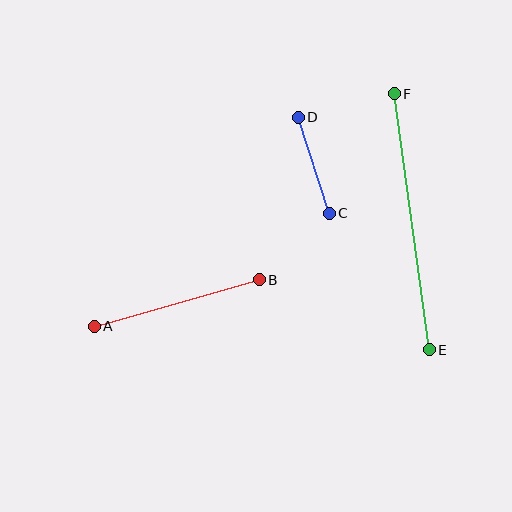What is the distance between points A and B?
The distance is approximately 171 pixels.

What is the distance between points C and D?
The distance is approximately 101 pixels.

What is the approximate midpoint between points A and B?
The midpoint is at approximately (177, 303) pixels.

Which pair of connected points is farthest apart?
Points E and F are farthest apart.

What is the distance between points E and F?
The distance is approximately 259 pixels.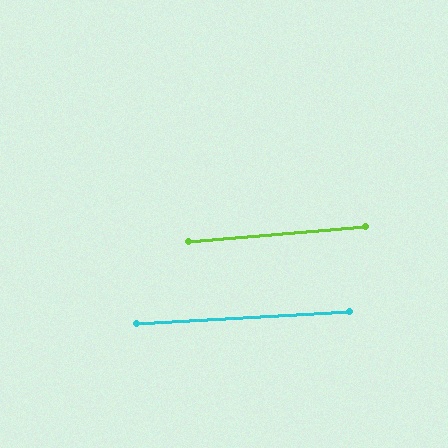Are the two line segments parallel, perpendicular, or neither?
Parallel — their directions differ by only 1.6°.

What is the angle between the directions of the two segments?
Approximately 2 degrees.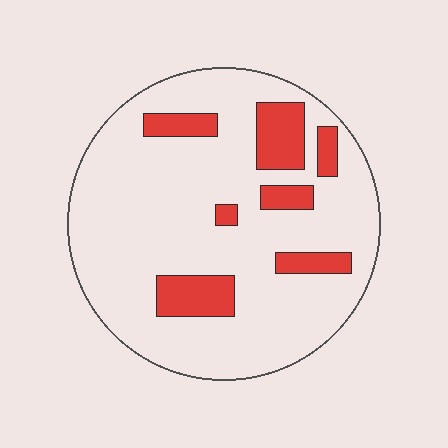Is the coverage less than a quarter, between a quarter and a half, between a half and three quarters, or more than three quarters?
Less than a quarter.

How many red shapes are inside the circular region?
7.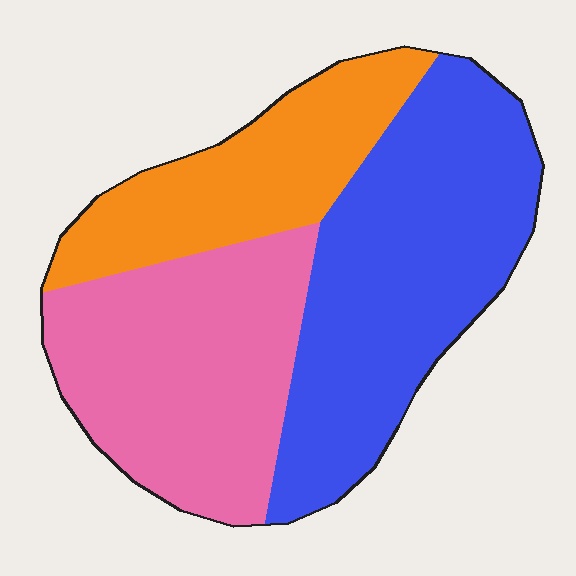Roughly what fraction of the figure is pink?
Pink takes up about one third (1/3) of the figure.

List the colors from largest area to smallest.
From largest to smallest: blue, pink, orange.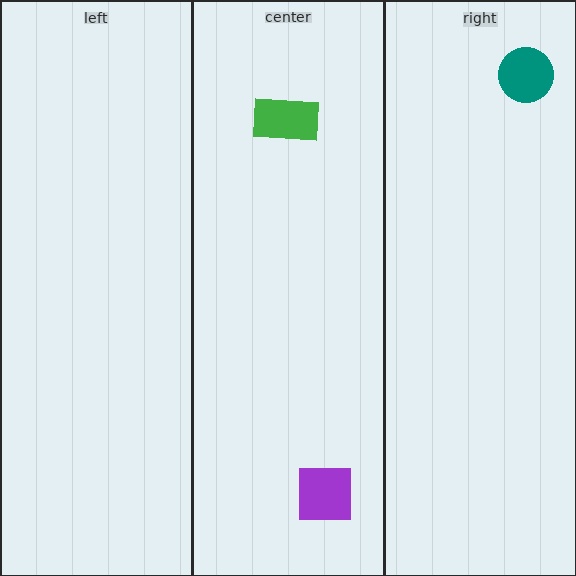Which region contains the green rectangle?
The center region.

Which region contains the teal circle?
The right region.